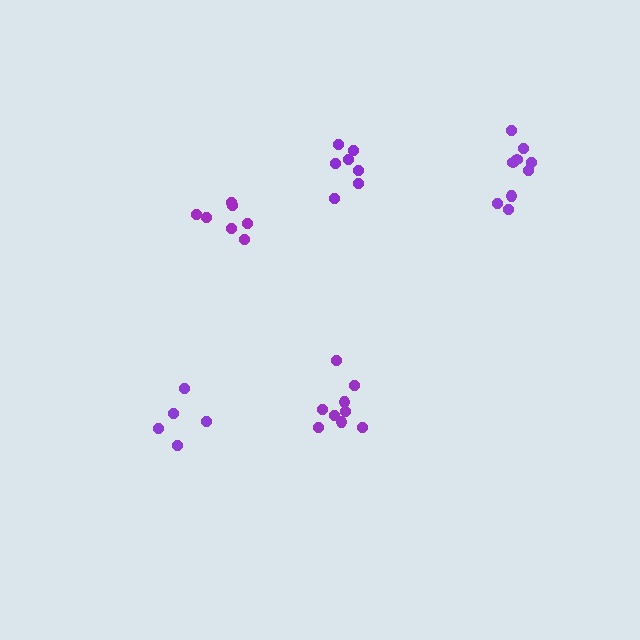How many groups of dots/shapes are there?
There are 5 groups.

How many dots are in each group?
Group 1: 7 dots, Group 2: 5 dots, Group 3: 9 dots, Group 4: 9 dots, Group 5: 7 dots (37 total).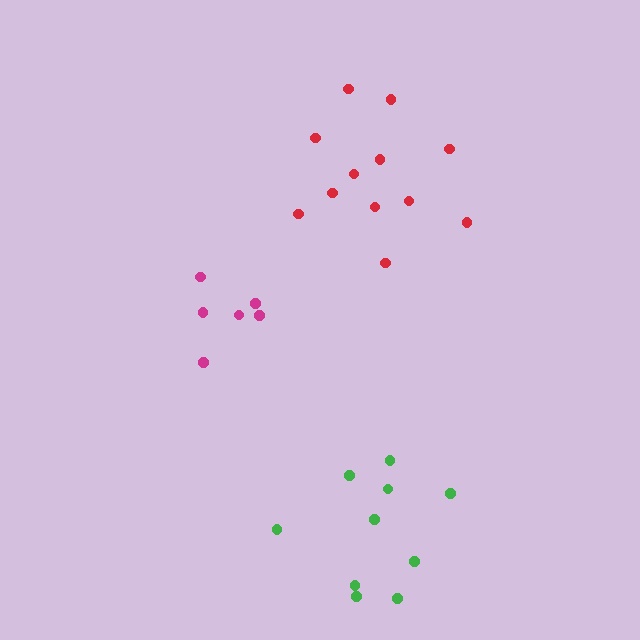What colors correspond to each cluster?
The clusters are colored: magenta, green, red.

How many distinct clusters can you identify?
There are 3 distinct clusters.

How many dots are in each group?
Group 1: 6 dots, Group 2: 10 dots, Group 3: 12 dots (28 total).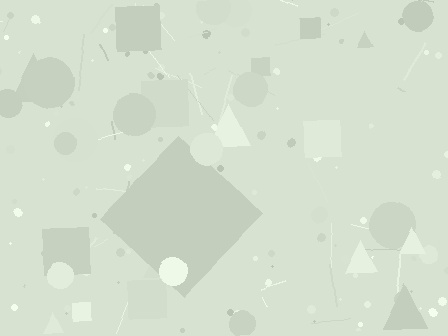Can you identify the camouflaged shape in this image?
The camouflaged shape is a diamond.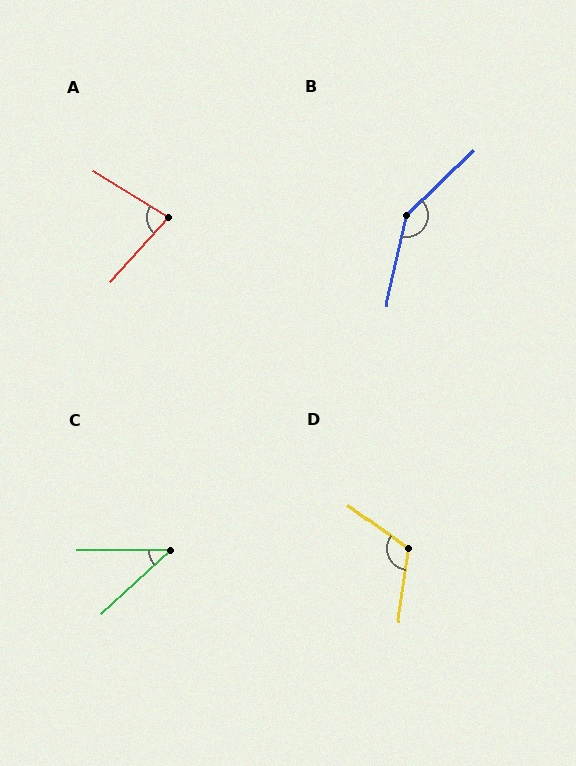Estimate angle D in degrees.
Approximately 118 degrees.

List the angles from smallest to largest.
C (43°), A (79°), D (118°), B (146°).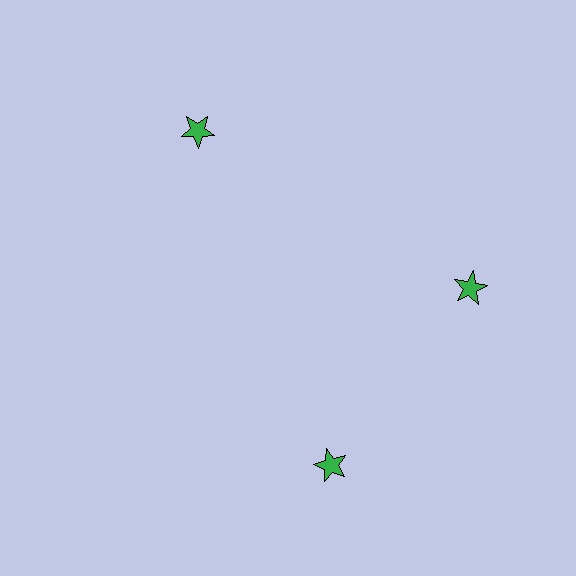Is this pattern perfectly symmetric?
No. The 3 green stars are arranged in a ring, but one element near the 7 o'clock position is rotated out of alignment along the ring, breaking the 3-fold rotational symmetry.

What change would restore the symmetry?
The symmetry would be restored by rotating it back into even spacing with its neighbors so that all 3 stars sit at equal angles and equal distance from the center.